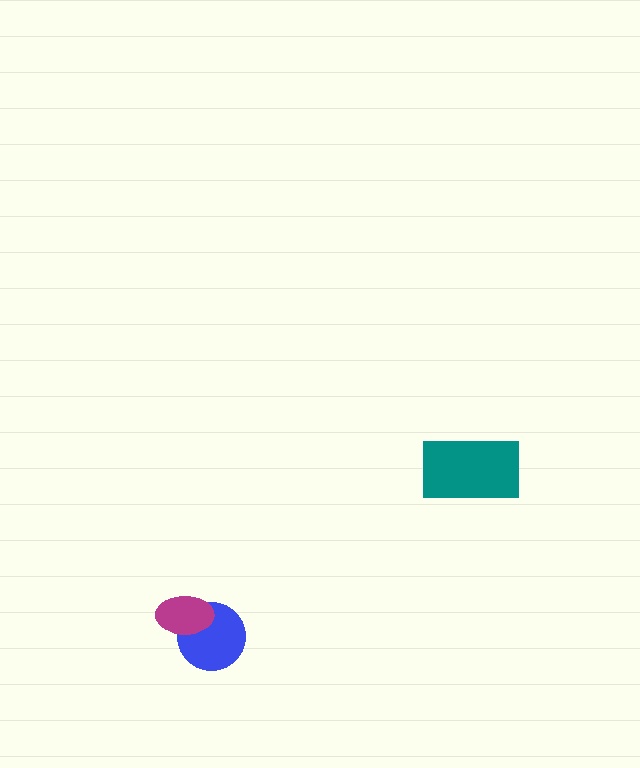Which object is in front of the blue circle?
The magenta ellipse is in front of the blue circle.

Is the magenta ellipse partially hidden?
No, no other shape covers it.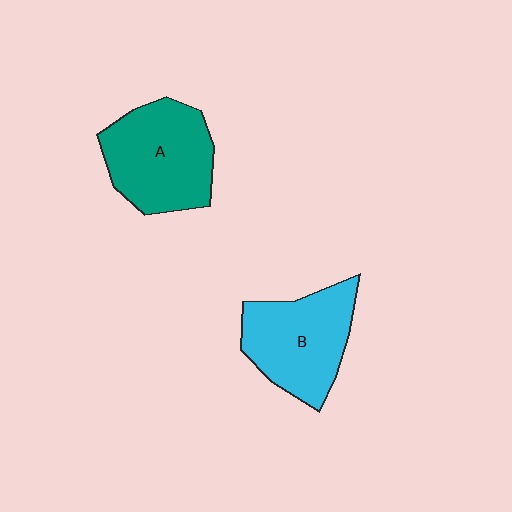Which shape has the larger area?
Shape A (teal).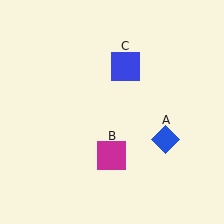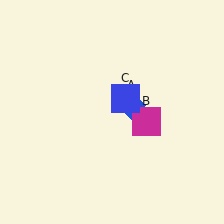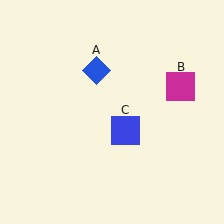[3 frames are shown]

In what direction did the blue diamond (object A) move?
The blue diamond (object A) moved up and to the left.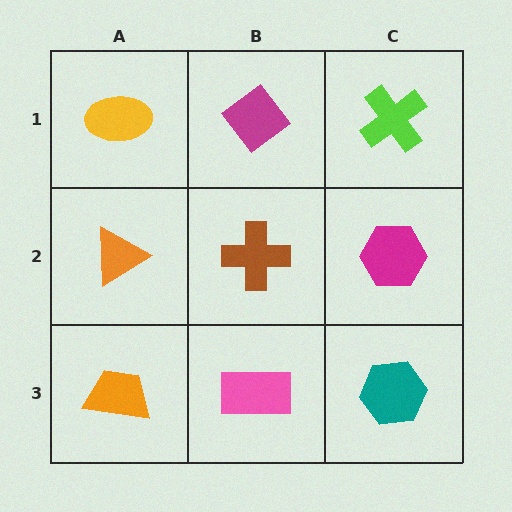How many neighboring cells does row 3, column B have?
3.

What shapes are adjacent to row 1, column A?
An orange triangle (row 2, column A), a magenta diamond (row 1, column B).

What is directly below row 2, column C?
A teal hexagon.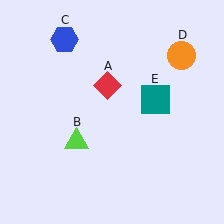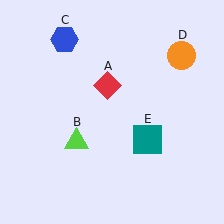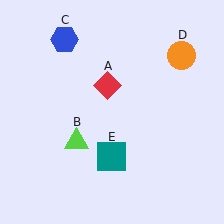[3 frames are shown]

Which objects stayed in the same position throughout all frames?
Red diamond (object A) and lime triangle (object B) and blue hexagon (object C) and orange circle (object D) remained stationary.